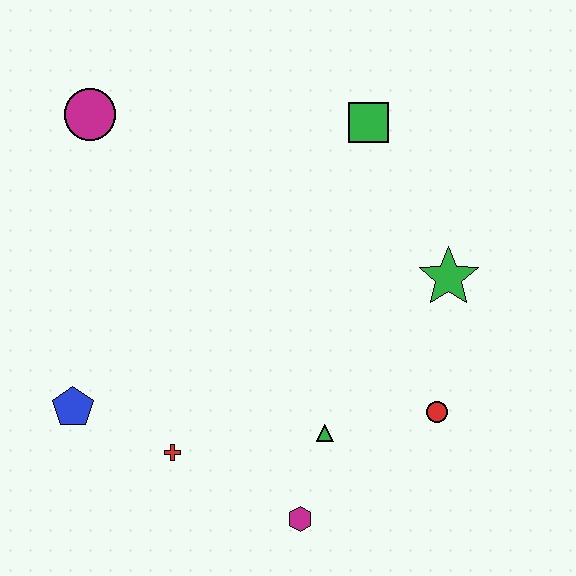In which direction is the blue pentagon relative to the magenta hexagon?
The blue pentagon is to the left of the magenta hexagon.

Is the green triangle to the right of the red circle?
No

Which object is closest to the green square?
The green star is closest to the green square.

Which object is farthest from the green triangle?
The magenta circle is farthest from the green triangle.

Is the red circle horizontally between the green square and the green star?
Yes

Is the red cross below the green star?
Yes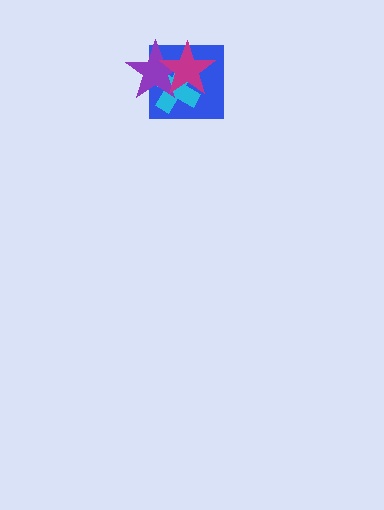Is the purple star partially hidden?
Yes, it is partially covered by another shape.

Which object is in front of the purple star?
The magenta star is in front of the purple star.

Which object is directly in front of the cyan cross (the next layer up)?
The purple star is directly in front of the cyan cross.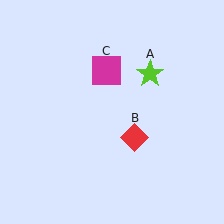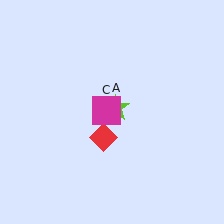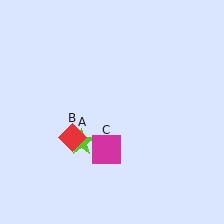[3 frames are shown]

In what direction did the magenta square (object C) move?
The magenta square (object C) moved down.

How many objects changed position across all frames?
3 objects changed position: lime star (object A), red diamond (object B), magenta square (object C).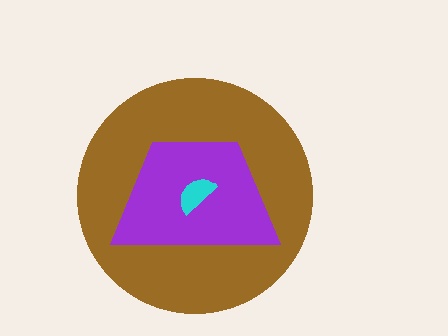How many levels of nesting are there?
3.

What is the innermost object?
The cyan semicircle.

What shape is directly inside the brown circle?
The purple trapezoid.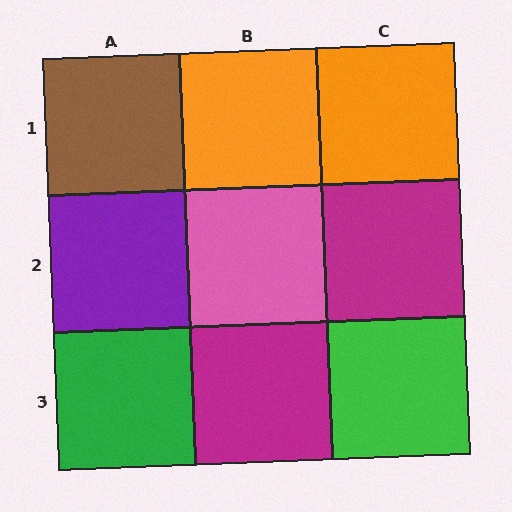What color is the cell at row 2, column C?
Magenta.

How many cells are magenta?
2 cells are magenta.